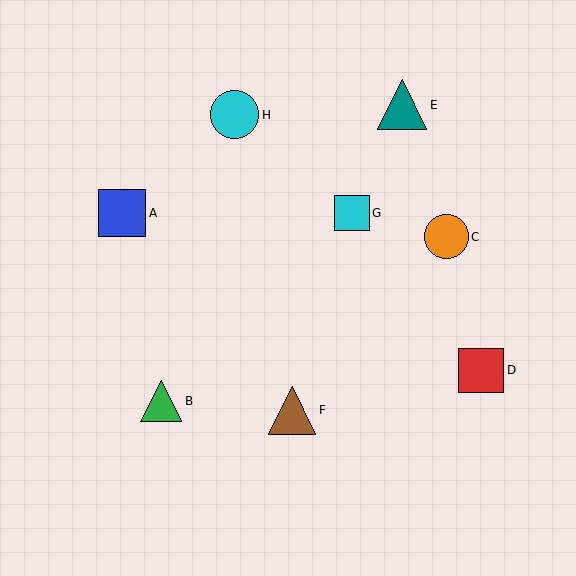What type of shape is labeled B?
Shape B is a green triangle.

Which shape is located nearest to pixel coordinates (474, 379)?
The red square (labeled D) at (481, 370) is nearest to that location.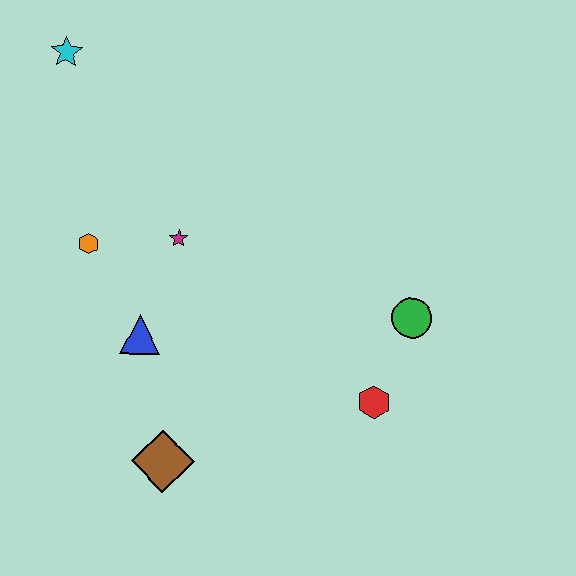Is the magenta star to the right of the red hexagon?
No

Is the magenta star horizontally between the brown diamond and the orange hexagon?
No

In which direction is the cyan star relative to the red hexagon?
The cyan star is above the red hexagon.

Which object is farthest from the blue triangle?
The cyan star is farthest from the blue triangle.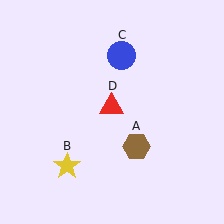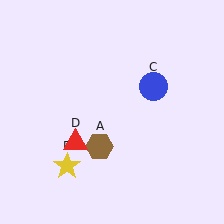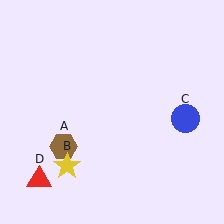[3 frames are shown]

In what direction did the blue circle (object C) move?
The blue circle (object C) moved down and to the right.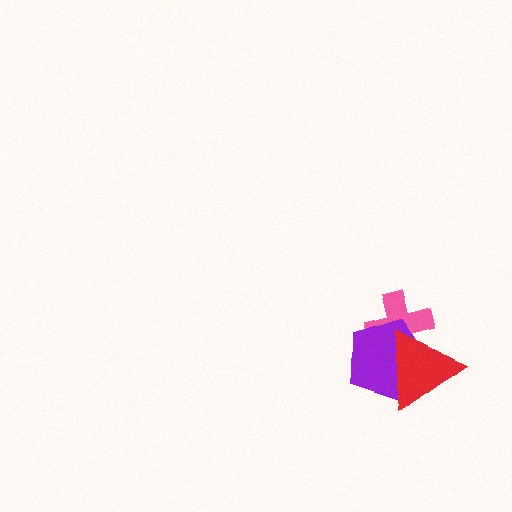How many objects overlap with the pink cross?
2 objects overlap with the pink cross.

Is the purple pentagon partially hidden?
Yes, it is partially covered by another shape.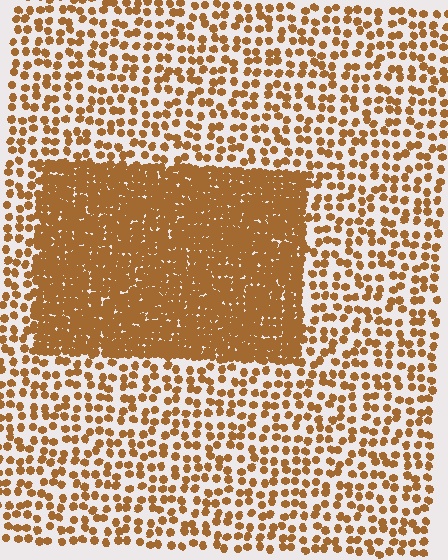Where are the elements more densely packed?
The elements are more densely packed inside the rectangle boundary.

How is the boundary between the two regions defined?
The boundary is defined by a change in element density (approximately 2.9x ratio). All elements are the same color, size, and shape.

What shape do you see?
I see a rectangle.